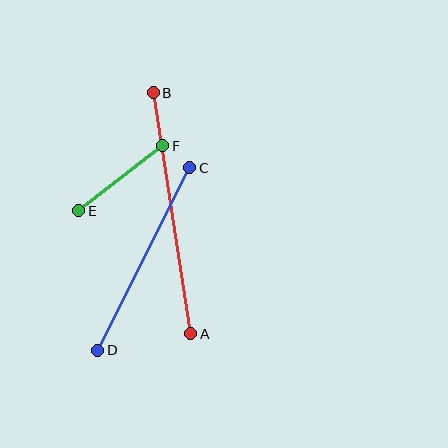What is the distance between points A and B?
The distance is approximately 244 pixels.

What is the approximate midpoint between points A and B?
The midpoint is at approximately (172, 213) pixels.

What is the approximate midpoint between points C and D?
The midpoint is at approximately (144, 259) pixels.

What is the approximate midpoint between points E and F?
The midpoint is at approximately (121, 178) pixels.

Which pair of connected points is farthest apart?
Points A and B are farthest apart.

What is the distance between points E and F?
The distance is approximately 106 pixels.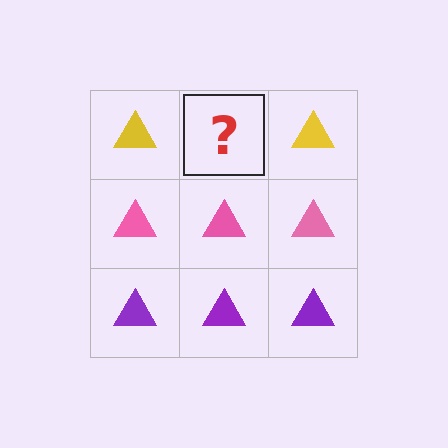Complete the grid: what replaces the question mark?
The question mark should be replaced with a yellow triangle.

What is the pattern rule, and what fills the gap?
The rule is that each row has a consistent color. The gap should be filled with a yellow triangle.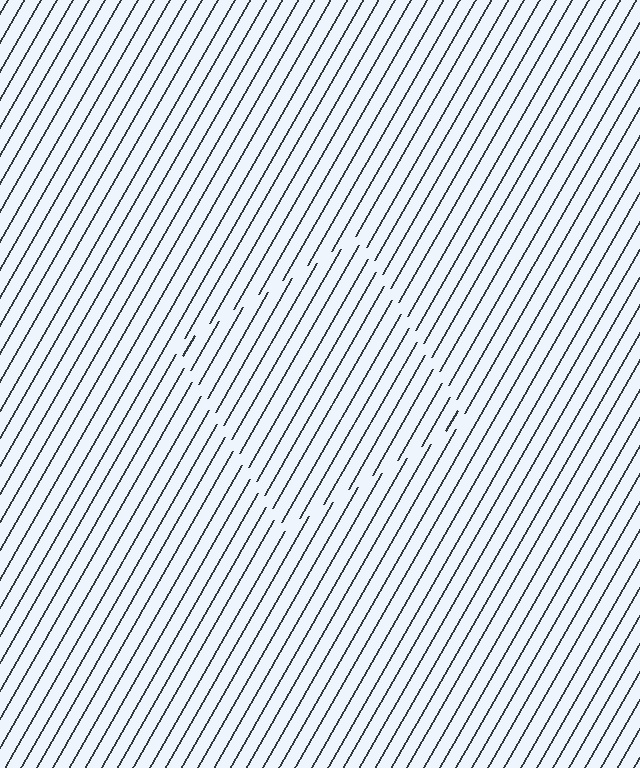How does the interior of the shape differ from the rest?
The interior of the shape contains the same grating, shifted by half a period — the contour is defined by the phase discontinuity where line-ends from the inner and outer gratings abut.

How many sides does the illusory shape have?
4 sides — the line-ends trace a square.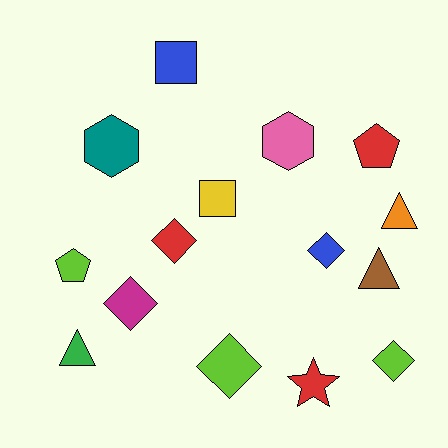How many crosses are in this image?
There are no crosses.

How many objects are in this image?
There are 15 objects.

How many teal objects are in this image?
There is 1 teal object.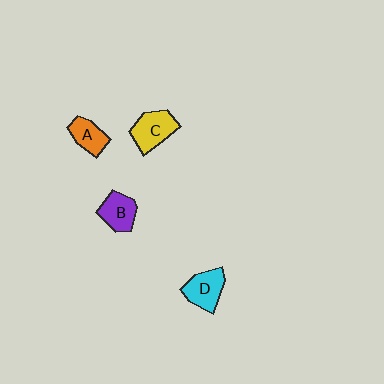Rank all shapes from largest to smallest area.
From largest to smallest: C (yellow), D (cyan), B (purple), A (orange).